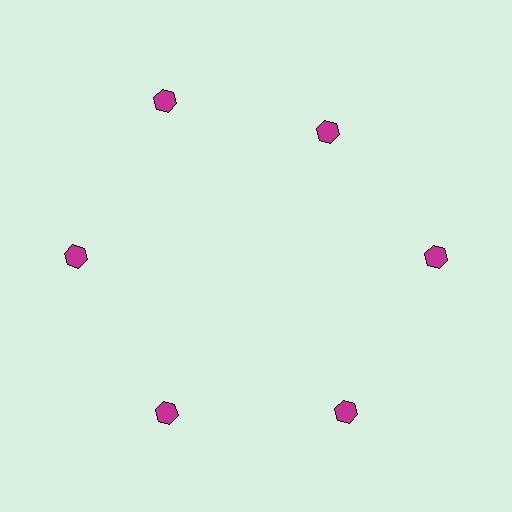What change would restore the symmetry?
The symmetry would be restored by moving it outward, back onto the ring so that all 6 hexagons sit at equal angles and equal distance from the center.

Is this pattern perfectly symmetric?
No. The 6 magenta hexagons are arranged in a ring, but one element near the 1 o'clock position is pulled inward toward the center, breaking the 6-fold rotational symmetry.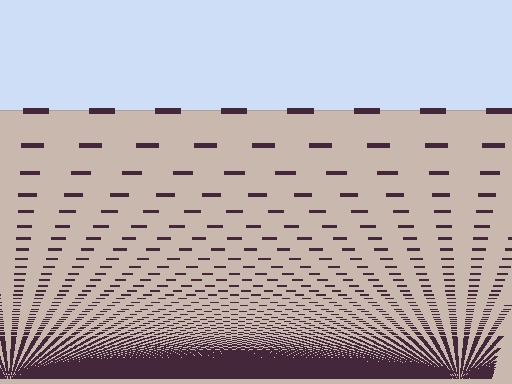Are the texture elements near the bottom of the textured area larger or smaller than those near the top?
Smaller. The gradient is inverted — elements near the bottom are smaller and denser.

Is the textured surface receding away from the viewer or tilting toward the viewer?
The surface appears to tilt toward the viewer. Texture elements get larger and sparser toward the top.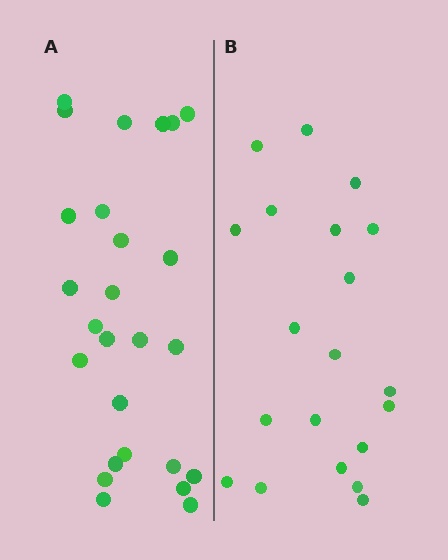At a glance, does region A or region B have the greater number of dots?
Region A (the left region) has more dots.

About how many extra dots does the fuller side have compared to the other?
Region A has about 6 more dots than region B.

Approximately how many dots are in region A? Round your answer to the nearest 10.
About 30 dots. (The exact count is 26, which rounds to 30.)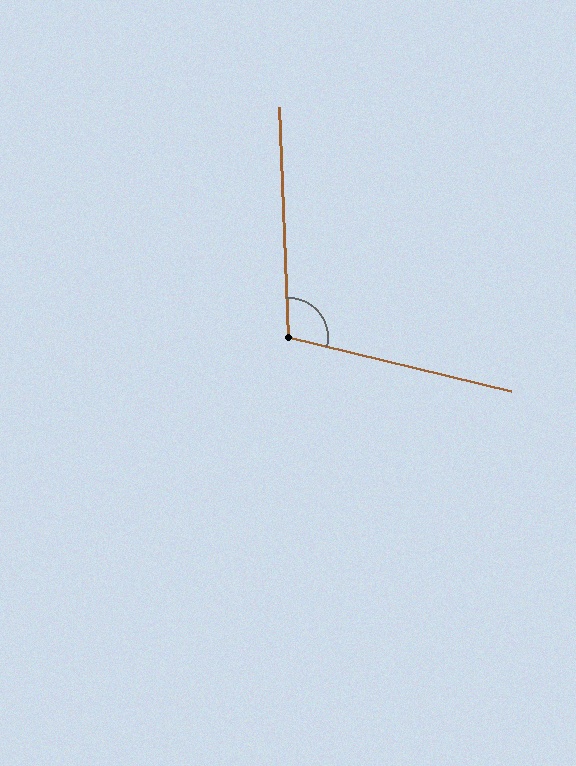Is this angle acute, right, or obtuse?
It is obtuse.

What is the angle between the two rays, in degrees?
Approximately 106 degrees.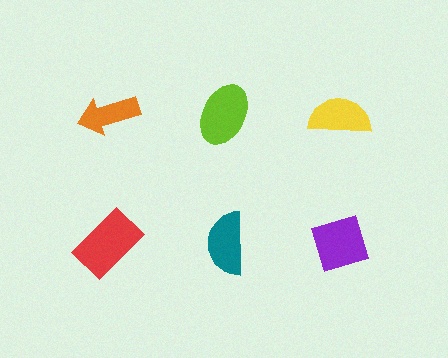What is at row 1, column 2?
A lime ellipse.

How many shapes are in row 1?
3 shapes.